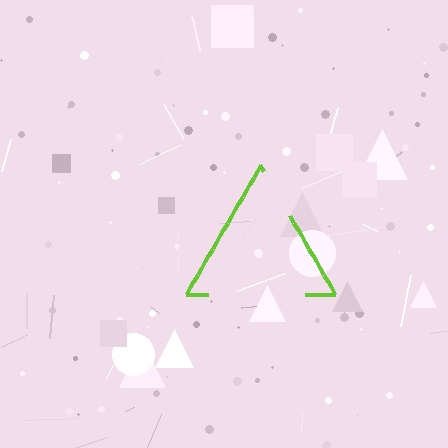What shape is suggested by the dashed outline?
The dashed outline suggests a triangle.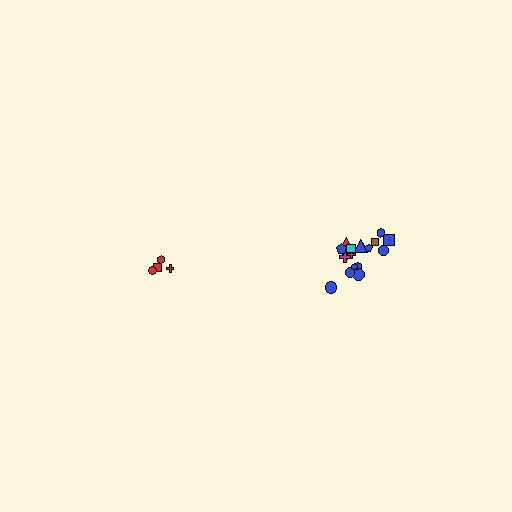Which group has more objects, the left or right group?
The right group.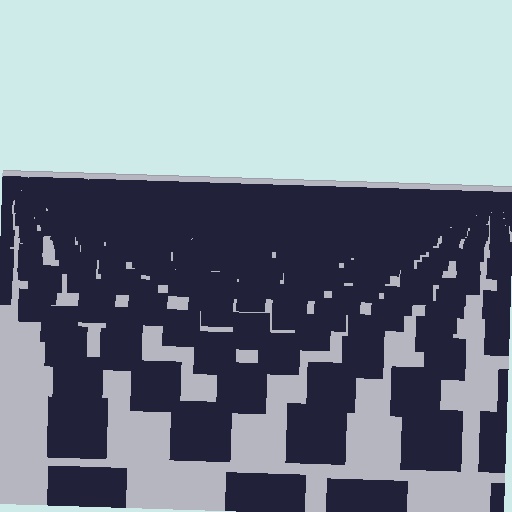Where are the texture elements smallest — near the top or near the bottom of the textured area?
Near the top.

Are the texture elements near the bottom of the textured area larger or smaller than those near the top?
Larger. Near the bottom, elements are closer to the viewer and appear at a bigger on-screen size.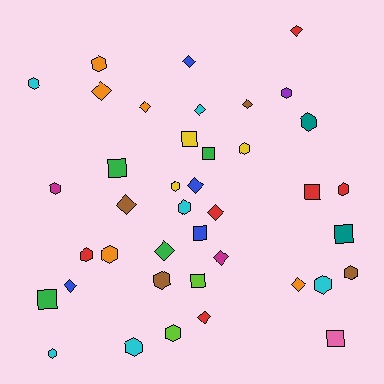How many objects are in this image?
There are 40 objects.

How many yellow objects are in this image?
There are 3 yellow objects.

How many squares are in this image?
There are 9 squares.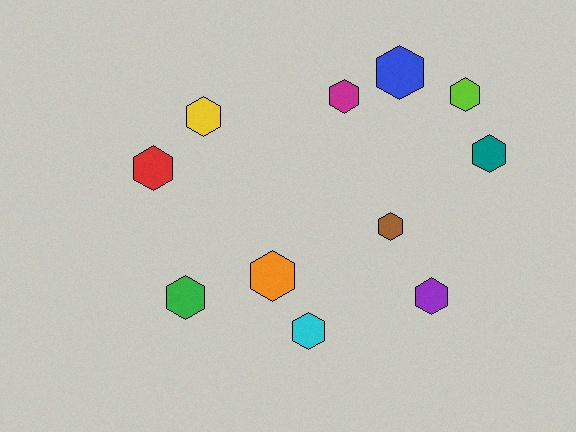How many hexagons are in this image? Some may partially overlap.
There are 11 hexagons.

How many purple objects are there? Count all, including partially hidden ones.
There is 1 purple object.